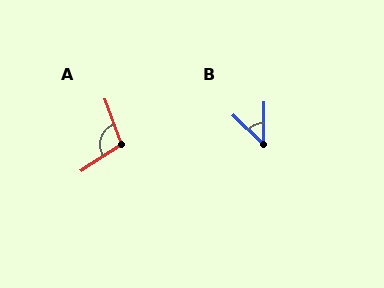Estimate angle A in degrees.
Approximately 103 degrees.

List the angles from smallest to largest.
B (46°), A (103°).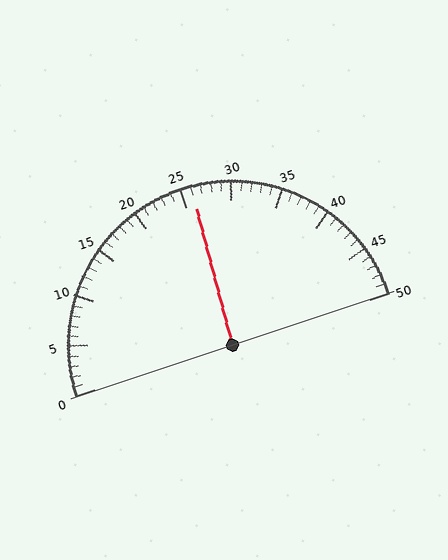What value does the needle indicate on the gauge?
The needle indicates approximately 26.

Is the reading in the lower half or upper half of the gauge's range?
The reading is in the upper half of the range (0 to 50).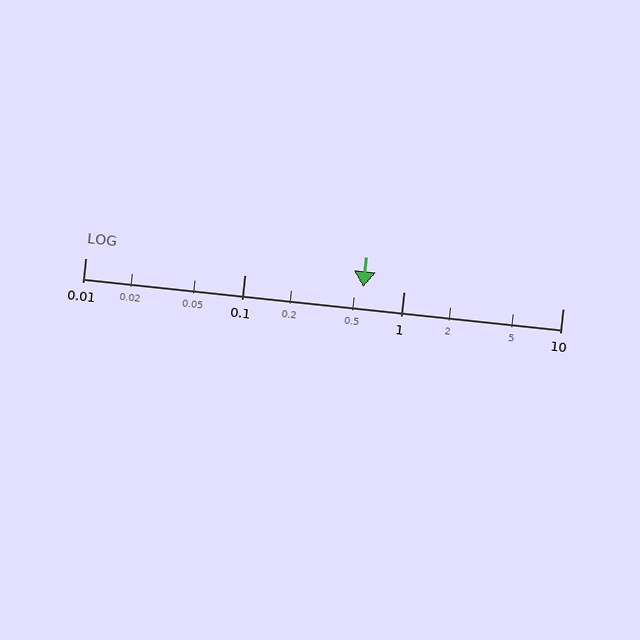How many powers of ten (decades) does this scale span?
The scale spans 3 decades, from 0.01 to 10.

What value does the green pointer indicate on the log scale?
The pointer indicates approximately 0.56.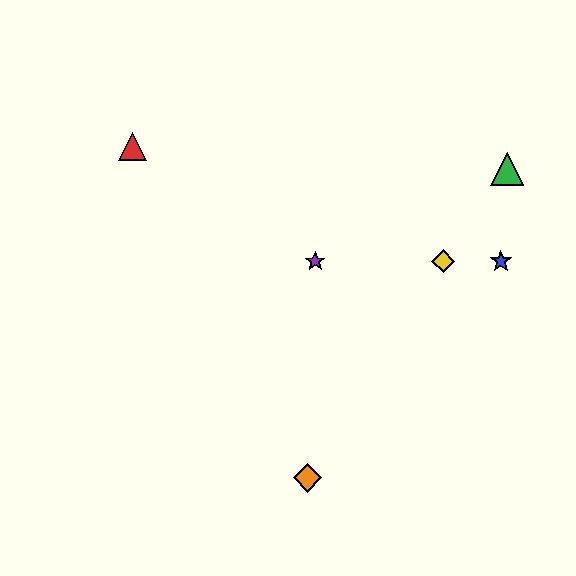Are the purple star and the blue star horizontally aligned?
Yes, both are at y≈261.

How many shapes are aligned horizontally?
3 shapes (the blue star, the yellow diamond, the purple star) are aligned horizontally.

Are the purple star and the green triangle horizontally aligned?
No, the purple star is at y≈261 and the green triangle is at y≈169.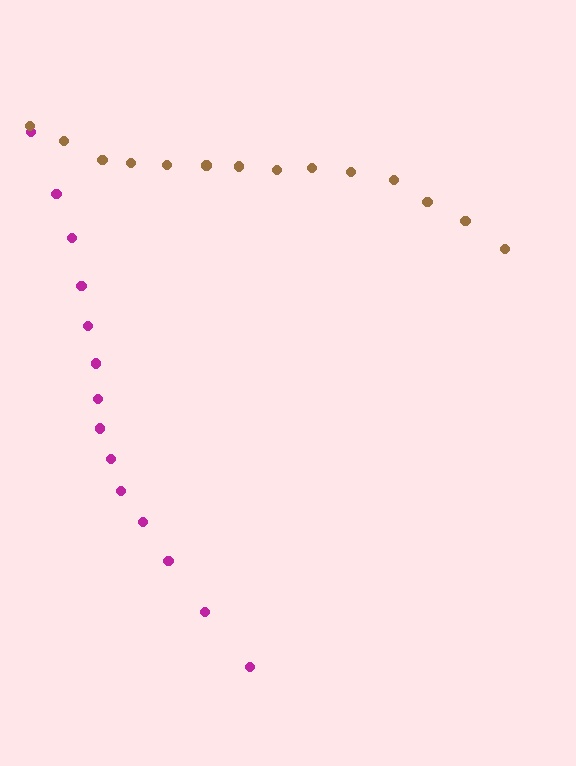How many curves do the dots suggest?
There are 2 distinct paths.